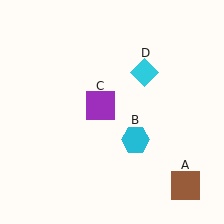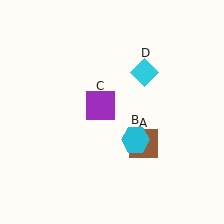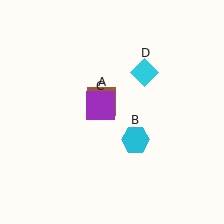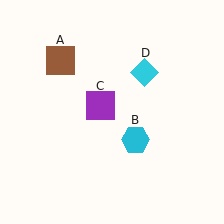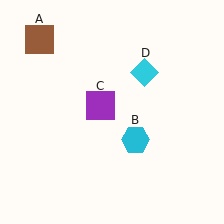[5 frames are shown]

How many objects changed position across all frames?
1 object changed position: brown square (object A).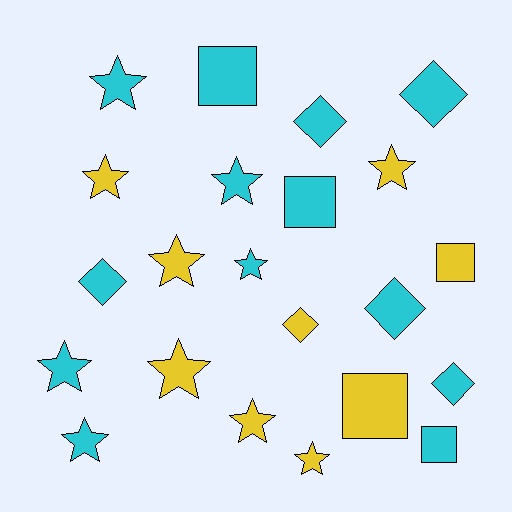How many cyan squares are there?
There are 3 cyan squares.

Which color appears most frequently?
Cyan, with 13 objects.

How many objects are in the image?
There are 22 objects.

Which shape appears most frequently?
Star, with 11 objects.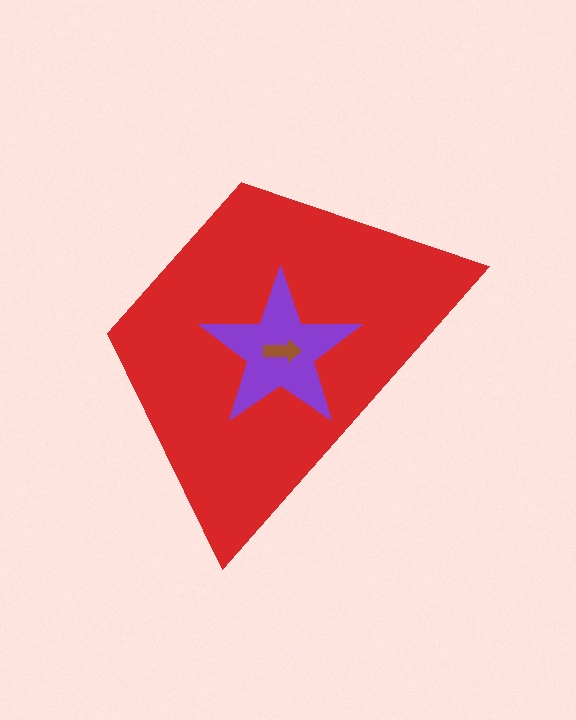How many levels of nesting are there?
3.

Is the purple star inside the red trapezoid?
Yes.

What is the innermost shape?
The brown arrow.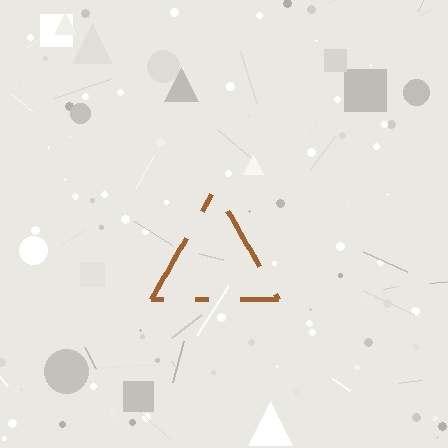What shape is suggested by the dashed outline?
The dashed outline suggests a triangle.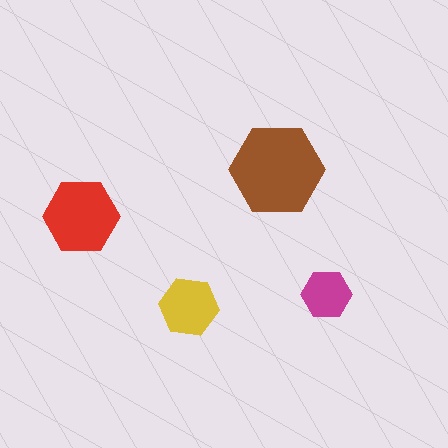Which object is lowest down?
The yellow hexagon is bottommost.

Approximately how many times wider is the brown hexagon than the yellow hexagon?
About 1.5 times wider.